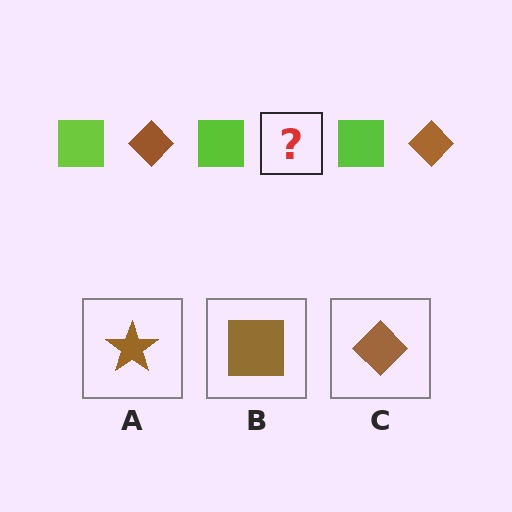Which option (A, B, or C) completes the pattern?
C.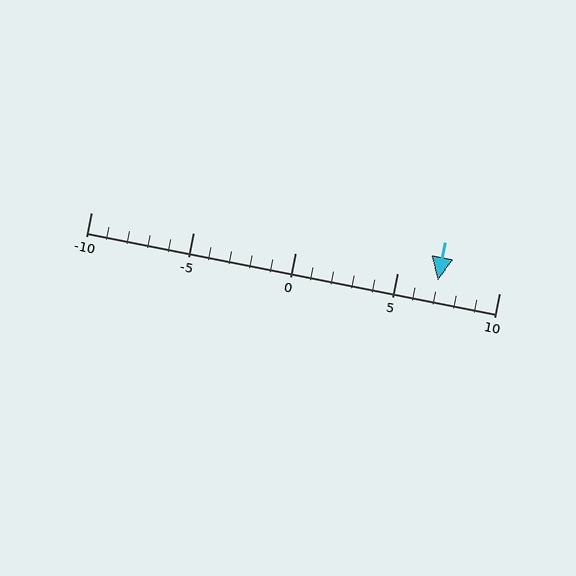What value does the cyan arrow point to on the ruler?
The cyan arrow points to approximately 7.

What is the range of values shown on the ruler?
The ruler shows values from -10 to 10.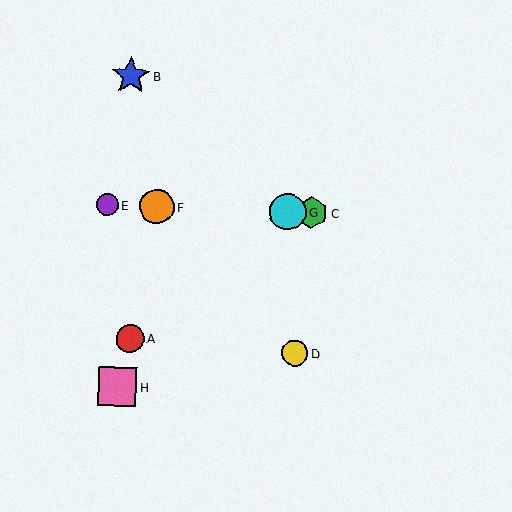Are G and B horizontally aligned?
No, G is at y≈212 and B is at y≈76.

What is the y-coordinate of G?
Object G is at y≈212.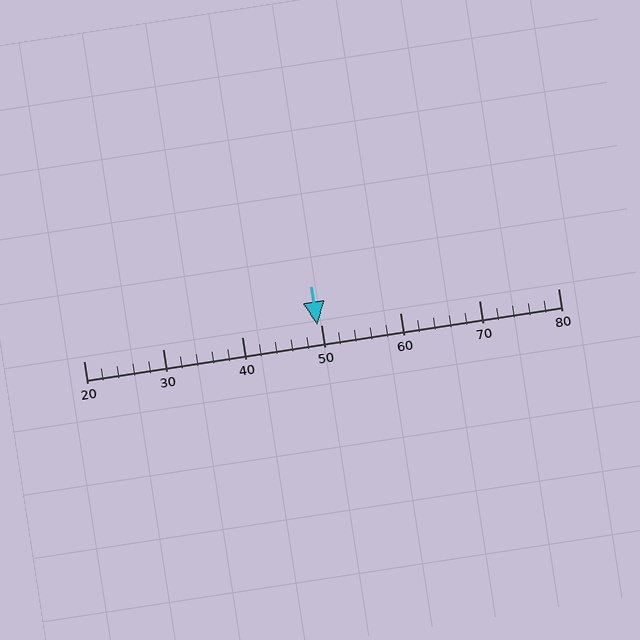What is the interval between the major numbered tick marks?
The major tick marks are spaced 10 units apart.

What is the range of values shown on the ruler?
The ruler shows values from 20 to 80.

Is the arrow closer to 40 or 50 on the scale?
The arrow is closer to 50.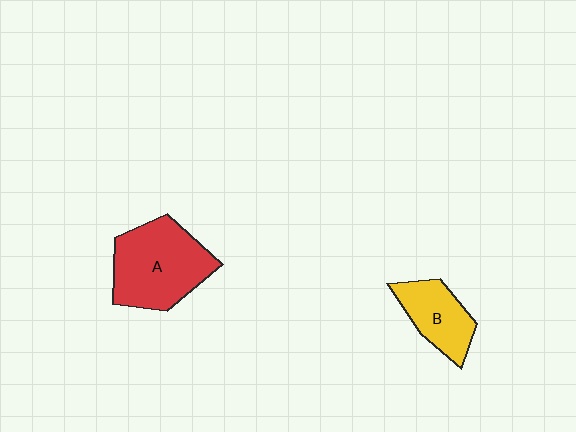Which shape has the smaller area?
Shape B (yellow).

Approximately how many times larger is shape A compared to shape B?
Approximately 1.7 times.